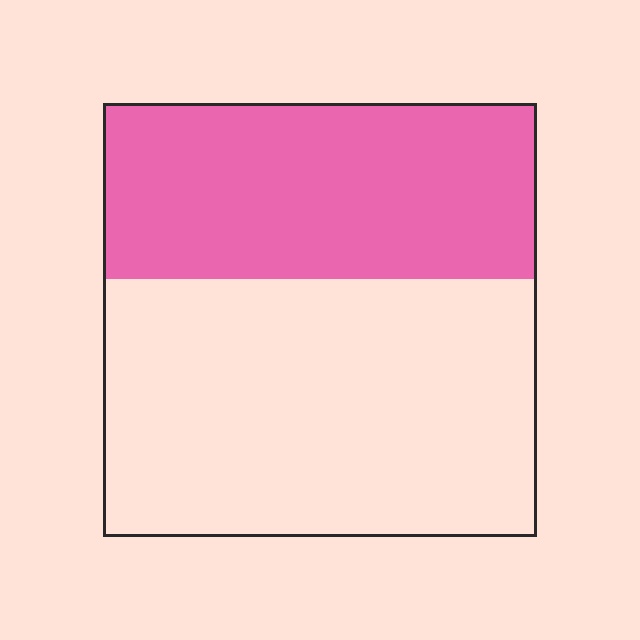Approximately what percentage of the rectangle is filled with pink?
Approximately 40%.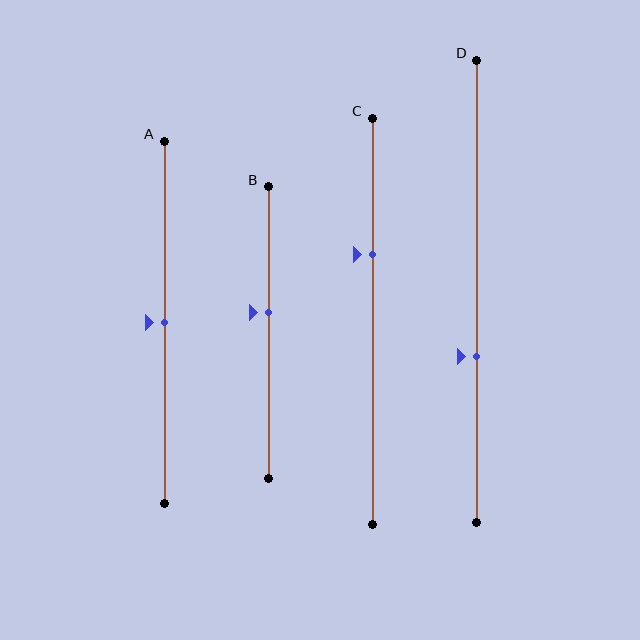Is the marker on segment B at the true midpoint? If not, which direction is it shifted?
No, the marker on segment B is shifted upward by about 7% of the segment length.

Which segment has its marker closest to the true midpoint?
Segment A has its marker closest to the true midpoint.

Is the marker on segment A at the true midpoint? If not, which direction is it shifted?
Yes, the marker on segment A is at the true midpoint.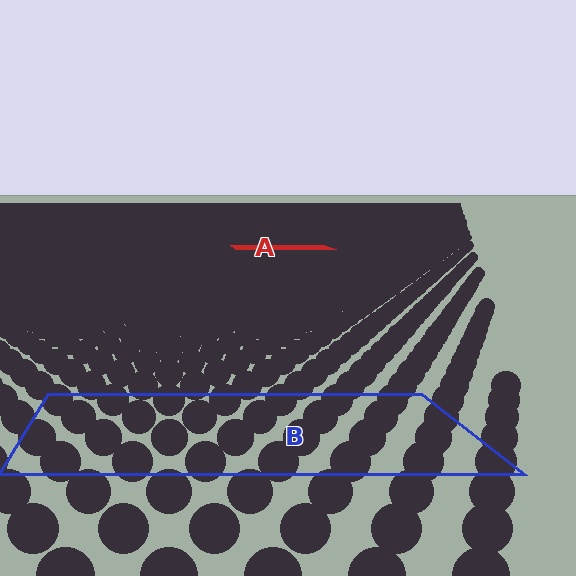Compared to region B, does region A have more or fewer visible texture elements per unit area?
Region A has more texture elements per unit area — they are packed more densely because it is farther away.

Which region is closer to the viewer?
Region B is closer. The texture elements there are larger and more spread out.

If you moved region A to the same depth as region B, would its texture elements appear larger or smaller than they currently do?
They would appear larger. At a closer depth, the same texture elements are projected at a bigger on-screen size.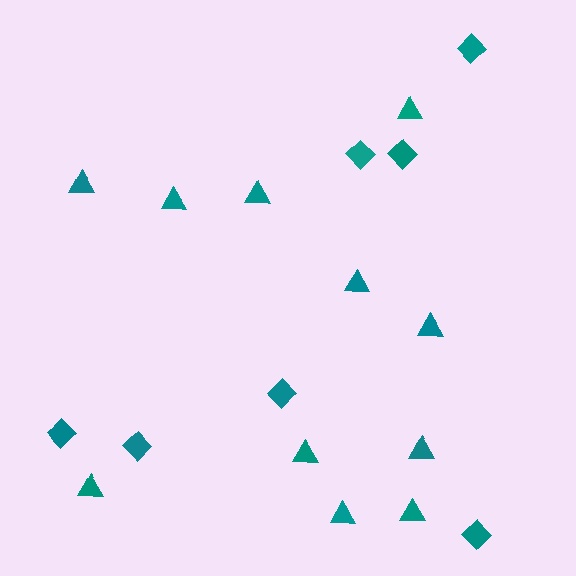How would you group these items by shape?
There are 2 groups: one group of diamonds (7) and one group of triangles (11).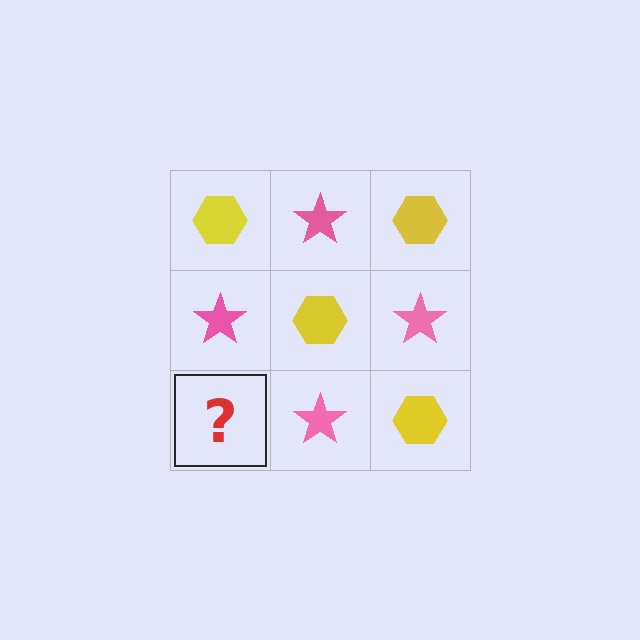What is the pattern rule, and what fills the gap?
The rule is that it alternates yellow hexagon and pink star in a checkerboard pattern. The gap should be filled with a yellow hexagon.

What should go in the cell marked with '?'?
The missing cell should contain a yellow hexagon.